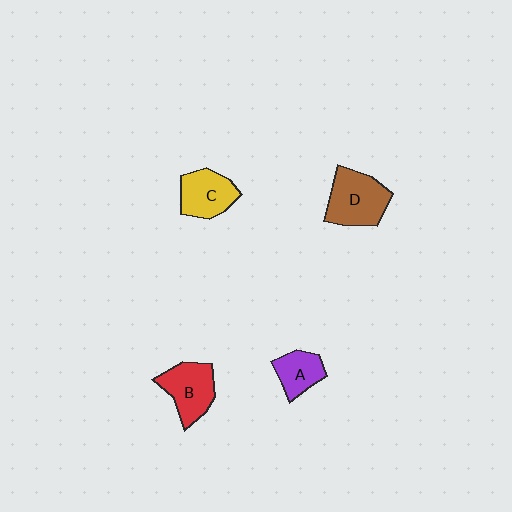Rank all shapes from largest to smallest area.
From largest to smallest: D (brown), B (red), C (yellow), A (purple).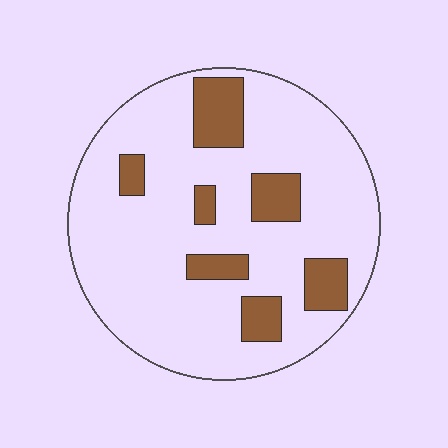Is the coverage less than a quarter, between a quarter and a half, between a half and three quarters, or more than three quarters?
Less than a quarter.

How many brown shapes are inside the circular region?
7.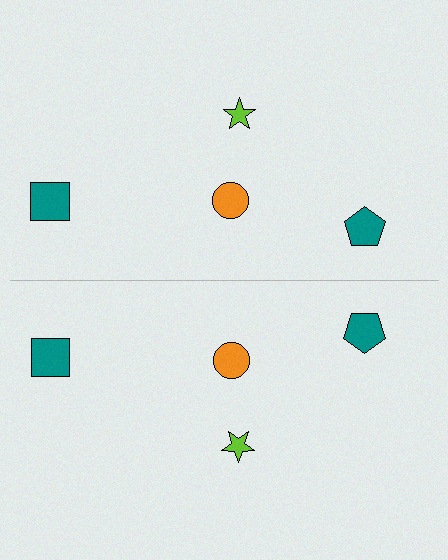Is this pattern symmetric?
Yes, this pattern has bilateral (reflection) symmetry.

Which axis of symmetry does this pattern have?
The pattern has a horizontal axis of symmetry running through the center of the image.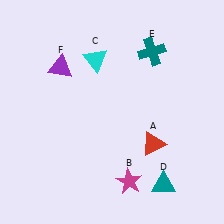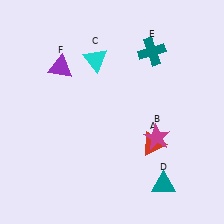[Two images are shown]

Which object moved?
The magenta star (B) moved up.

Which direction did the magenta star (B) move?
The magenta star (B) moved up.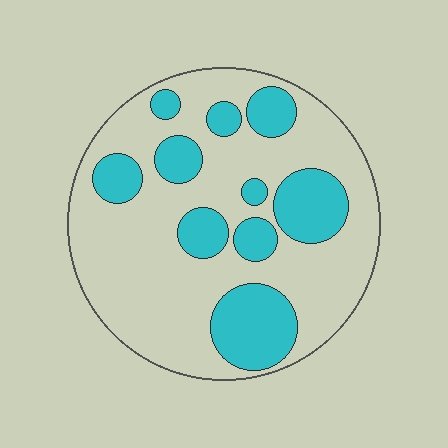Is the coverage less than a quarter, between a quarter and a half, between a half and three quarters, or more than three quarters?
Between a quarter and a half.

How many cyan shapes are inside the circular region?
10.